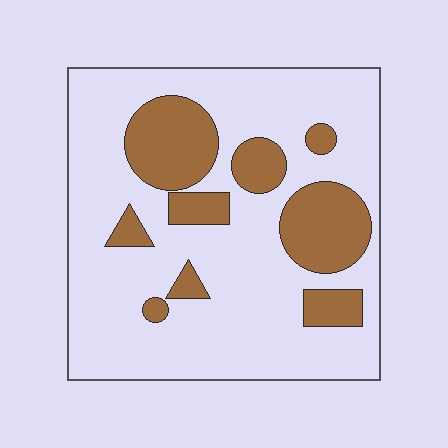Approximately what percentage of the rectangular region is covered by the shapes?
Approximately 25%.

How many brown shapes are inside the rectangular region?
9.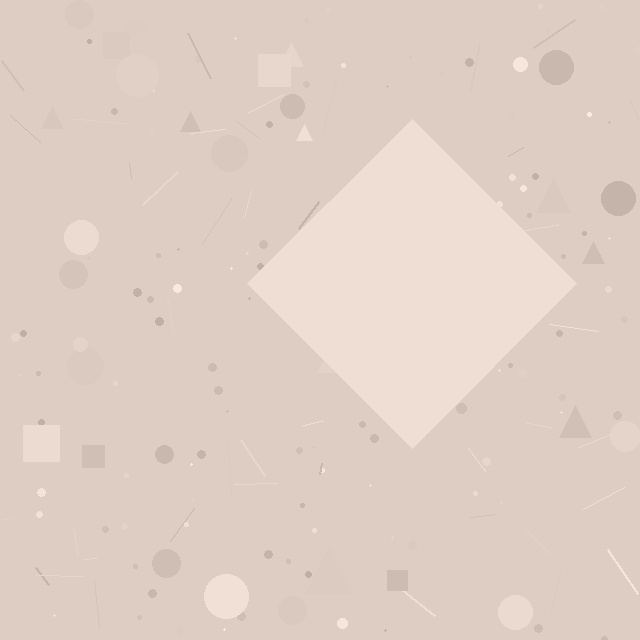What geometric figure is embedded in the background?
A diamond is embedded in the background.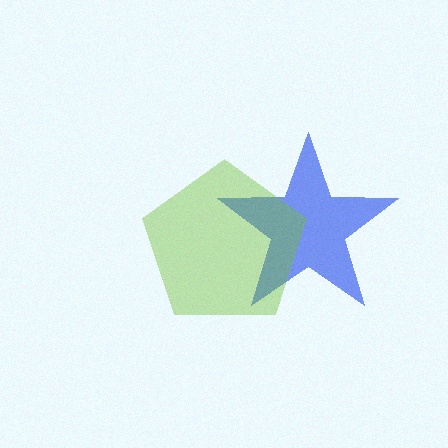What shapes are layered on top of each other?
The layered shapes are: a blue star, a lime pentagon.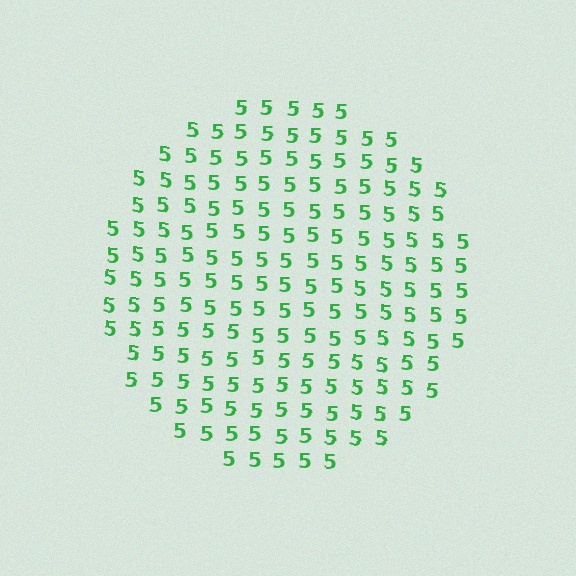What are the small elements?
The small elements are digit 5's.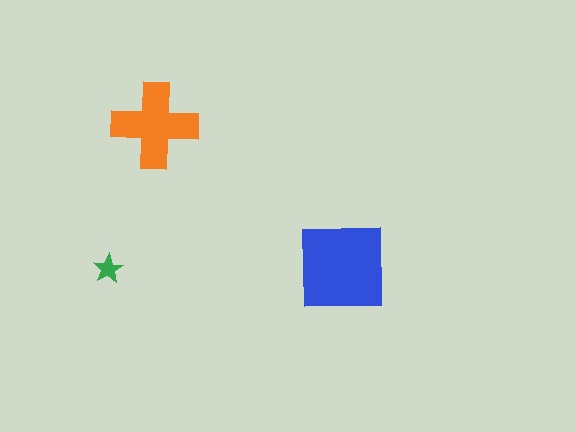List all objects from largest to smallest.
The blue square, the orange cross, the green star.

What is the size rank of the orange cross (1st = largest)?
2nd.